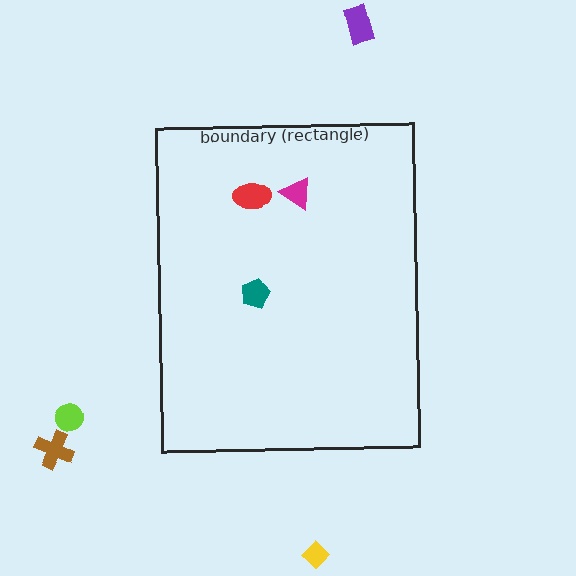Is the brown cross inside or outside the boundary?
Outside.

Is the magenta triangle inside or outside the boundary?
Inside.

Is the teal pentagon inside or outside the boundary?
Inside.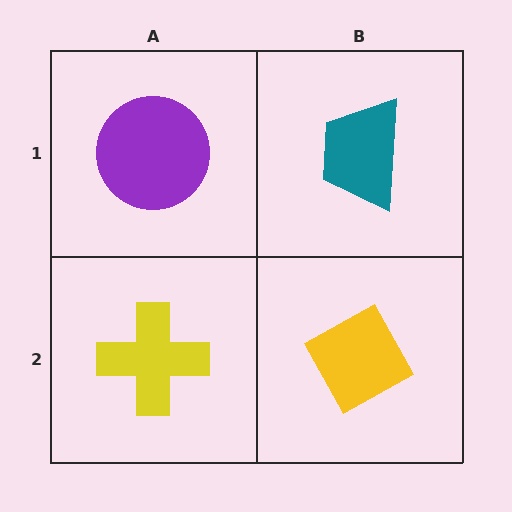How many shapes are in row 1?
2 shapes.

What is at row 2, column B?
A yellow diamond.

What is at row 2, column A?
A yellow cross.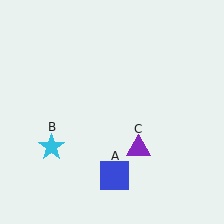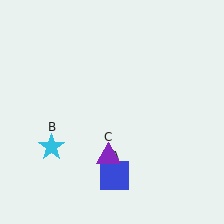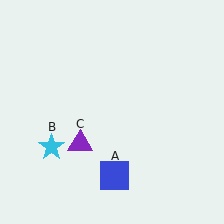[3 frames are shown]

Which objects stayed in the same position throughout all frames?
Blue square (object A) and cyan star (object B) remained stationary.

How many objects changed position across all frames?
1 object changed position: purple triangle (object C).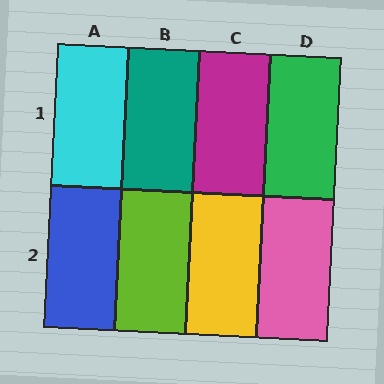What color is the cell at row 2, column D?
Pink.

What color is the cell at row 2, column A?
Blue.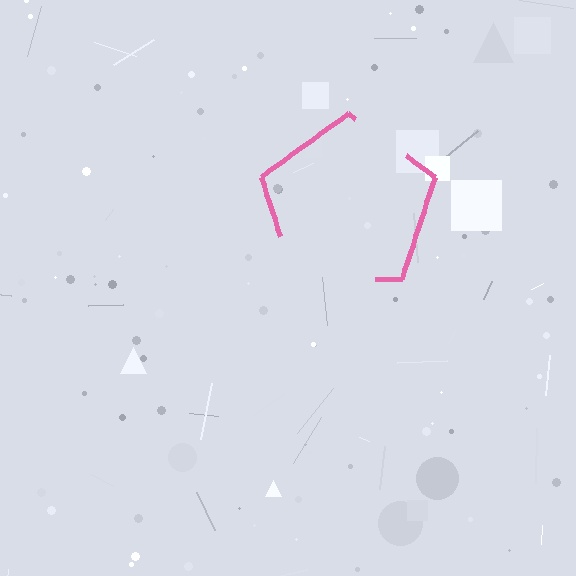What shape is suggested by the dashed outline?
The dashed outline suggests a pentagon.